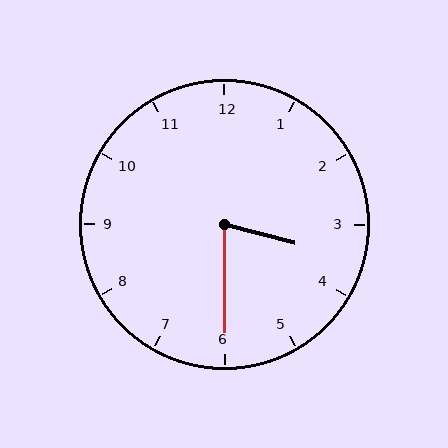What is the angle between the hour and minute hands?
Approximately 75 degrees.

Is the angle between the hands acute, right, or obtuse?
It is acute.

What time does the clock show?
3:30.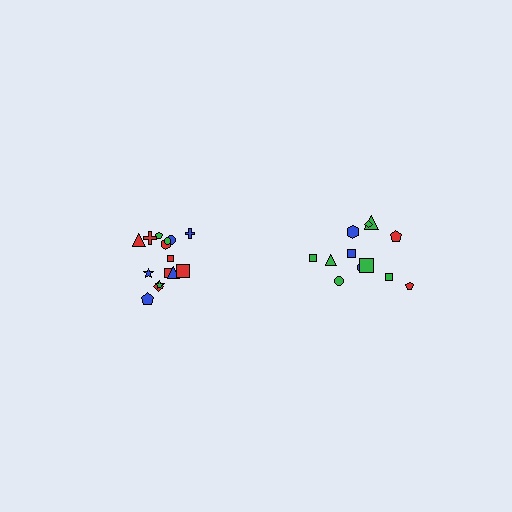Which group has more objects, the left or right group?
The left group.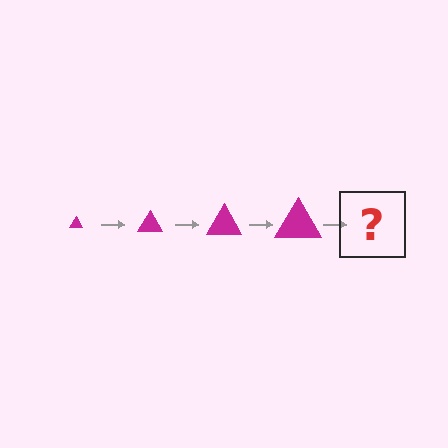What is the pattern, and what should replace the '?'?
The pattern is that the triangle gets progressively larger each step. The '?' should be a magenta triangle, larger than the previous one.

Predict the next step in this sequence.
The next step is a magenta triangle, larger than the previous one.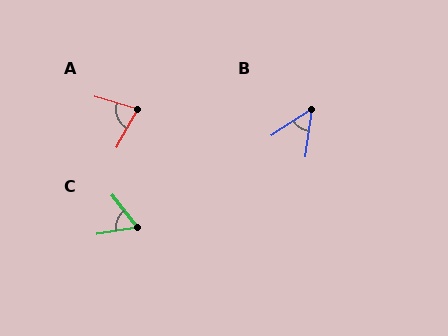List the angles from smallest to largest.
B (48°), C (61°), A (76°).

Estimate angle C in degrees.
Approximately 61 degrees.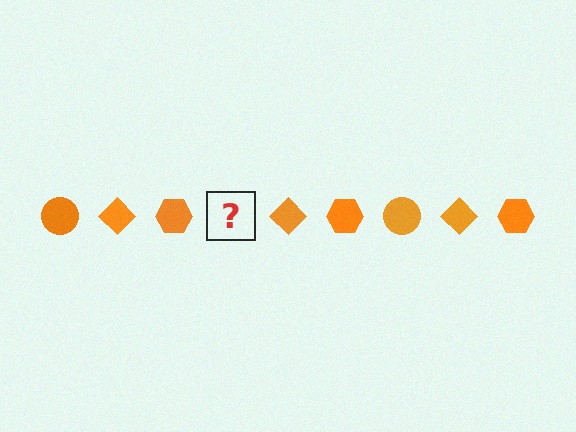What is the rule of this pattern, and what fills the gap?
The rule is that the pattern cycles through circle, diamond, hexagon shapes in orange. The gap should be filled with an orange circle.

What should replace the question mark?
The question mark should be replaced with an orange circle.